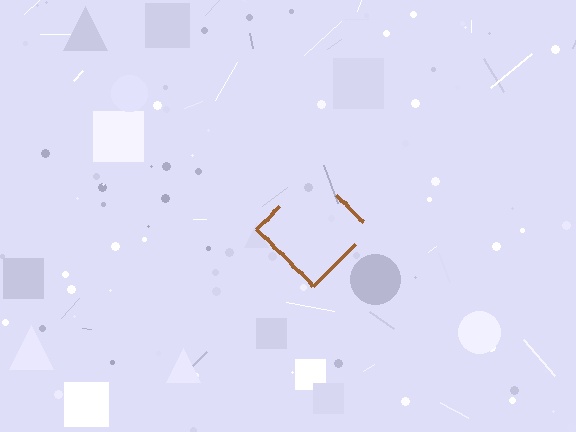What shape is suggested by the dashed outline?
The dashed outline suggests a diamond.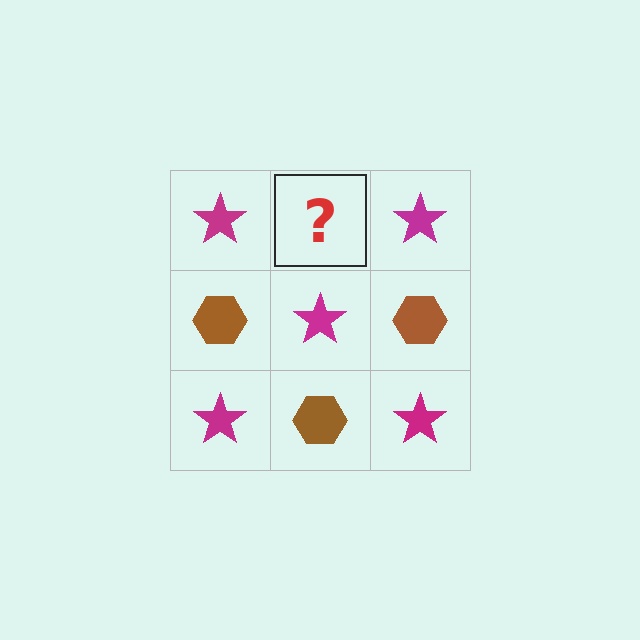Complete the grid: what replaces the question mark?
The question mark should be replaced with a brown hexagon.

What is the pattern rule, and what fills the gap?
The rule is that it alternates magenta star and brown hexagon in a checkerboard pattern. The gap should be filled with a brown hexagon.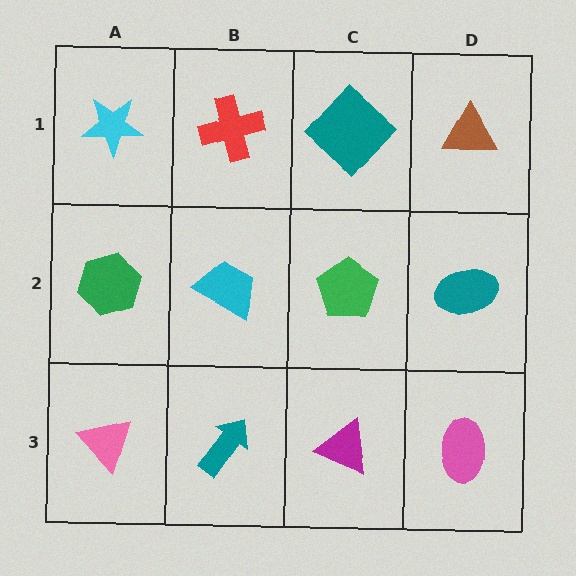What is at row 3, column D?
A pink ellipse.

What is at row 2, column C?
A green pentagon.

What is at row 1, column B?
A red cross.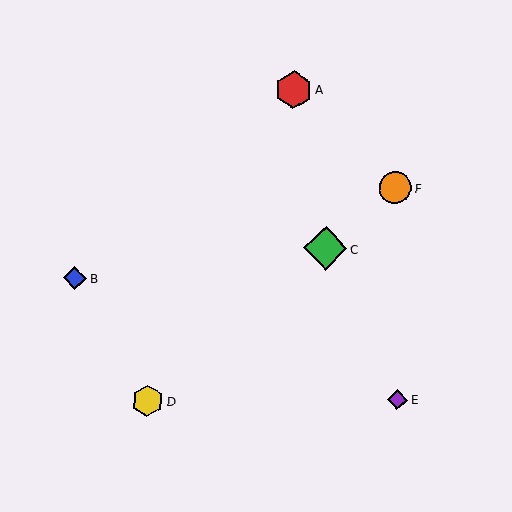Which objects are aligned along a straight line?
Objects C, D, F are aligned along a straight line.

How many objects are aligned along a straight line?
3 objects (C, D, F) are aligned along a straight line.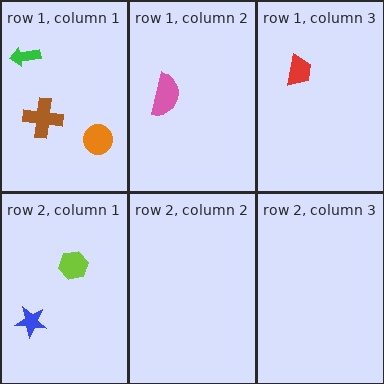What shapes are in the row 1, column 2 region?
The pink semicircle.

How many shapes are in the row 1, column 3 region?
1.